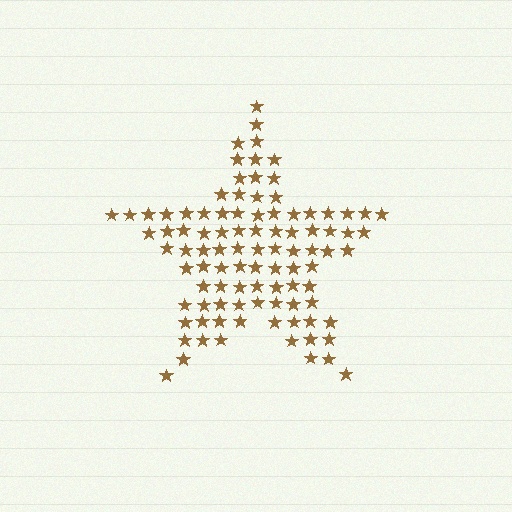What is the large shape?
The large shape is a star.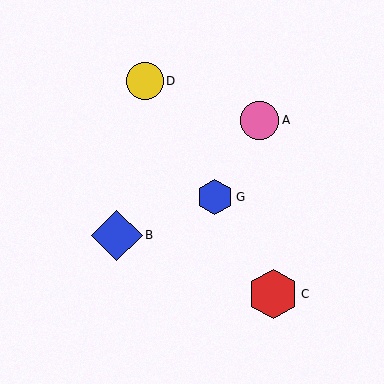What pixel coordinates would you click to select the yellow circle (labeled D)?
Click at (145, 81) to select the yellow circle D.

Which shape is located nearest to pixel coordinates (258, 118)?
The pink circle (labeled A) at (260, 120) is nearest to that location.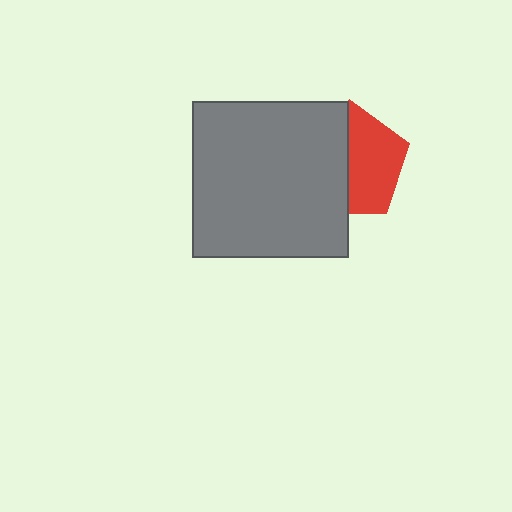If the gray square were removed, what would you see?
You would see the complete red pentagon.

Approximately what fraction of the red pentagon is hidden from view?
Roughly 50% of the red pentagon is hidden behind the gray square.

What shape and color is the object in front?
The object in front is a gray square.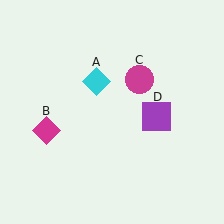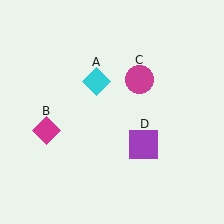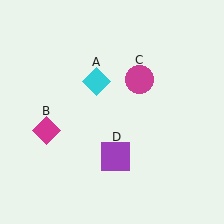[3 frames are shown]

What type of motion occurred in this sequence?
The purple square (object D) rotated clockwise around the center of the scene.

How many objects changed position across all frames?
1 object changed position: purple square (object D).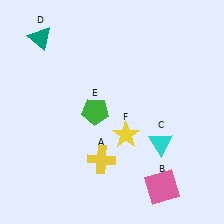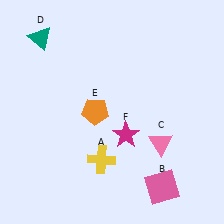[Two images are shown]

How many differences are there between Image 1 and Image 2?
There are 3 differences between the two images.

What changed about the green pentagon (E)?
In Image 1, E is green. In Image 2, it changed to orange.